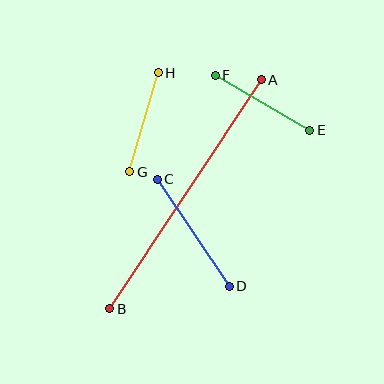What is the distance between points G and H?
The distance is approximately 103 pixels.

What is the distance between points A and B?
The distance is approximately 275 pixels.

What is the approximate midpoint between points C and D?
The midpoint is at approximately (193, 233) pixels.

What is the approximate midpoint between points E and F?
The midpoint is at approximately (263, 103) pixels.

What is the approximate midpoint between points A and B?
The midpoint is at approximately (185, 194) pixels.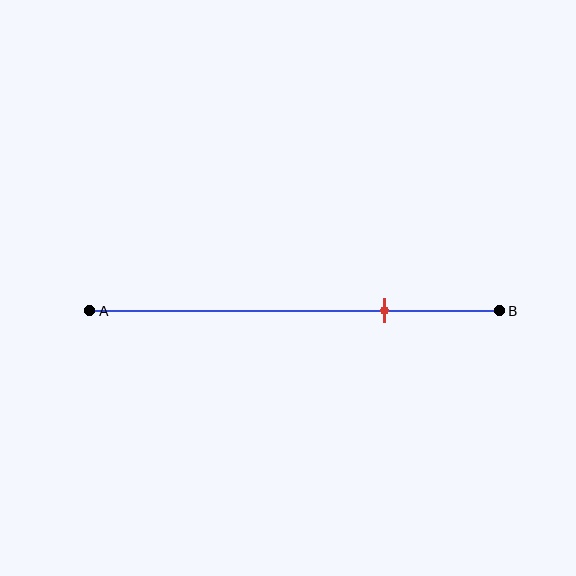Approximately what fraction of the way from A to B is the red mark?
The red mark is approximately 70% of the way from A to B.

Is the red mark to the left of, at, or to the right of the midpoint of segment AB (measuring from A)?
The red mark is to the right of the midpoint of segment AB.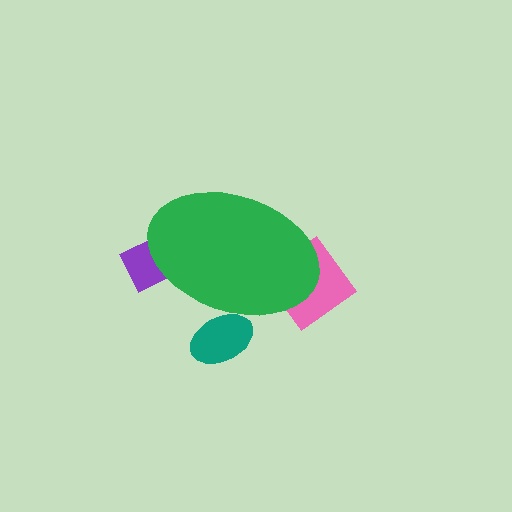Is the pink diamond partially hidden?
Yes, the pink diamond is partially hidden behind the green ellipse.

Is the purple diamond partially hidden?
Yes, the purple diamond is partially hidden behind the green ellipse.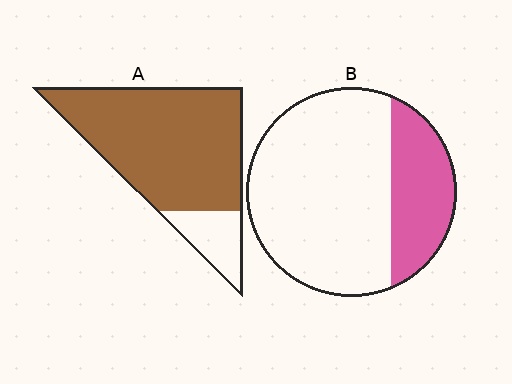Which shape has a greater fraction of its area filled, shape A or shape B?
Shape A.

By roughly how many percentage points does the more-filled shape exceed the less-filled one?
By roughly 55 percentage points (A over B).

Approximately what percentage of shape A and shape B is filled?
A is approximately 85% and B is approximately 25%.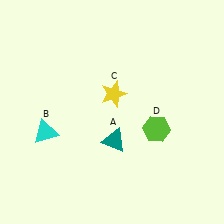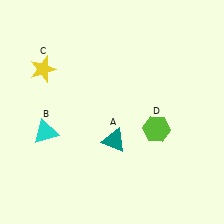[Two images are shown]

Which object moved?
The yellow star (C) moved left.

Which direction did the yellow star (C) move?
The yellow star (C) moved left.